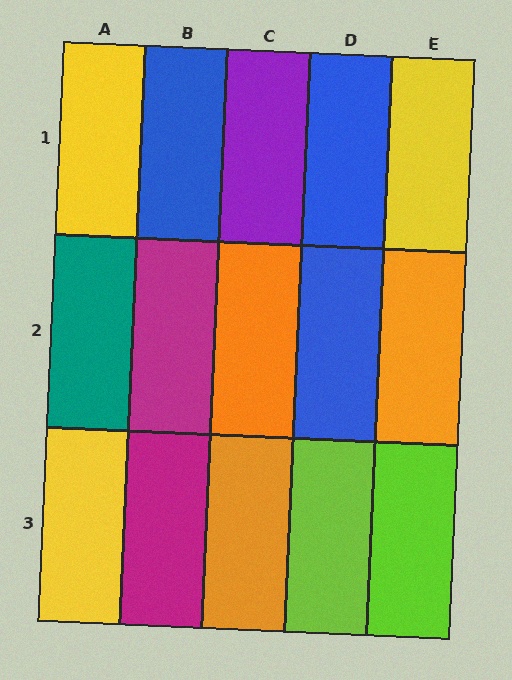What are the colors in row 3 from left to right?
Yellow, magenta, orange, lime, lime.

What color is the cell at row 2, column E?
Orange.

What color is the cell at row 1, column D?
Blue.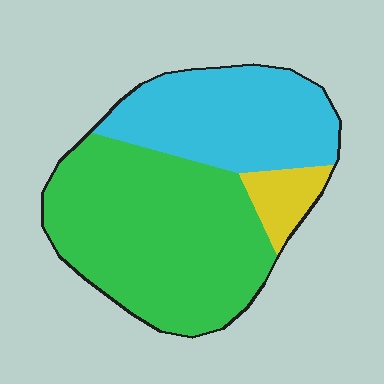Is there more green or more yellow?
Green.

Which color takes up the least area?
Yellow, at roughly 10%.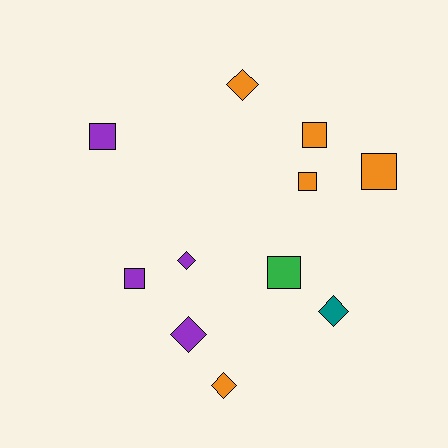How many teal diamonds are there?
There is 1 teal diamond.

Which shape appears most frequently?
Square, with 6 objects.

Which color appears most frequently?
Orange, with 5 objects.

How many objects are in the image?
There are 11 objects.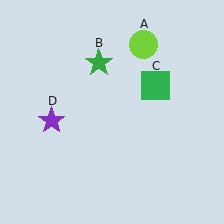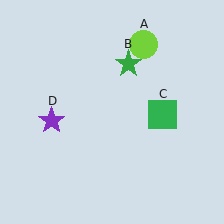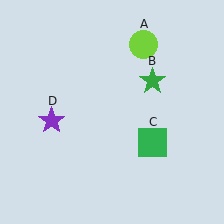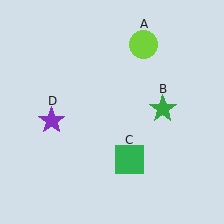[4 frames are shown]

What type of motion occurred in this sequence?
The green star (object B), green square (object C) rotated clockwise around the center of the scene.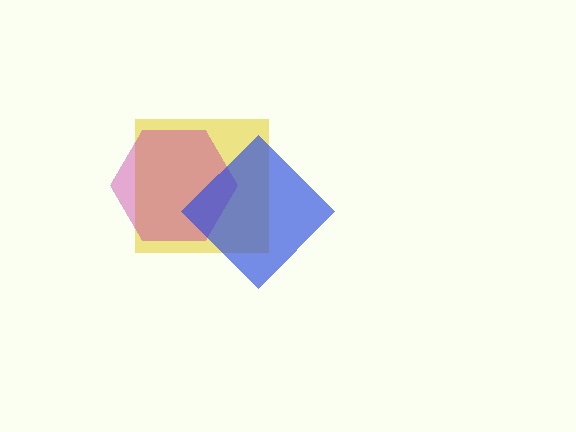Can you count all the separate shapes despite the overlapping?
Yes, there are 3 separate shapes.